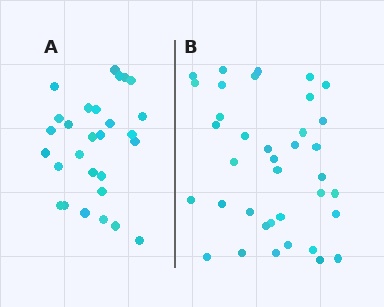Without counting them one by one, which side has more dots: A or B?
Region B (the right region) has more dots.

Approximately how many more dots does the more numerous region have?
Region B has roughly 8 or so more dots than region A.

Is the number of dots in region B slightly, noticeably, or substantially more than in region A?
Region B has noticeably more, but not dramatically so. The ratio is roughly 1.3 to 1.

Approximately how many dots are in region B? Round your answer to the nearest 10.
About 40 dots. (The exact count is 37, which rounds to 40.)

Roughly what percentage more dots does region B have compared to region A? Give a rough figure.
About 30% more.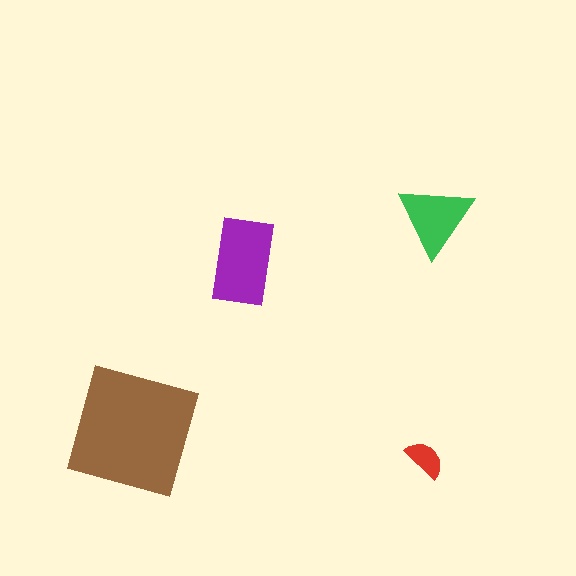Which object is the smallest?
The red semicircle.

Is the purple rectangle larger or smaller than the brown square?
Smaller.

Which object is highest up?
The green triangle is topmost.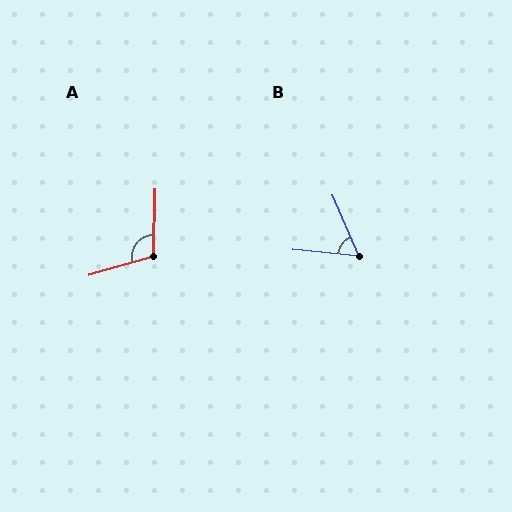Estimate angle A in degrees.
Approximately 107 degrees.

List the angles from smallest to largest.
B (61°), A (107°).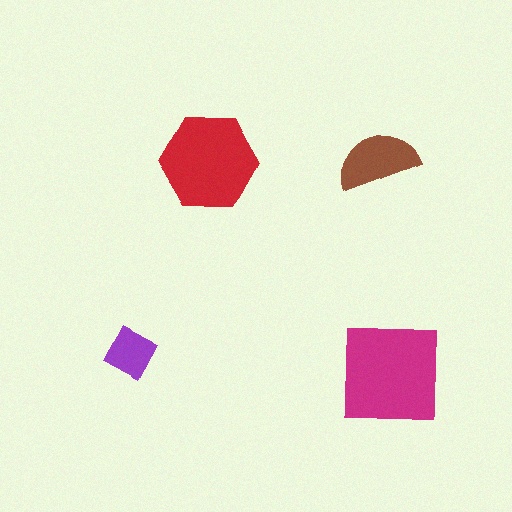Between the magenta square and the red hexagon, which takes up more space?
The magenta square.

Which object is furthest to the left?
The purple diamond is leftmost.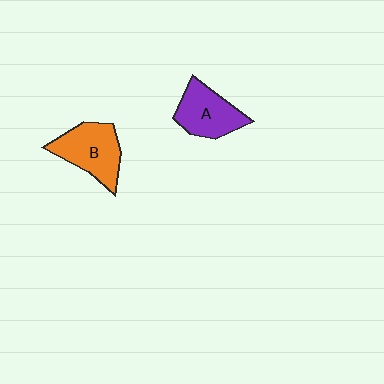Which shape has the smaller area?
Shape A (purple).